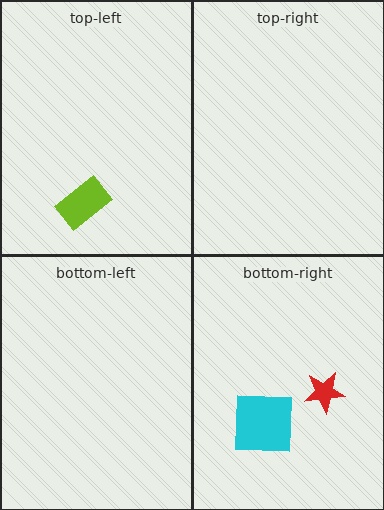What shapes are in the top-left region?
The lime rectangle.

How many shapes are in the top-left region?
1.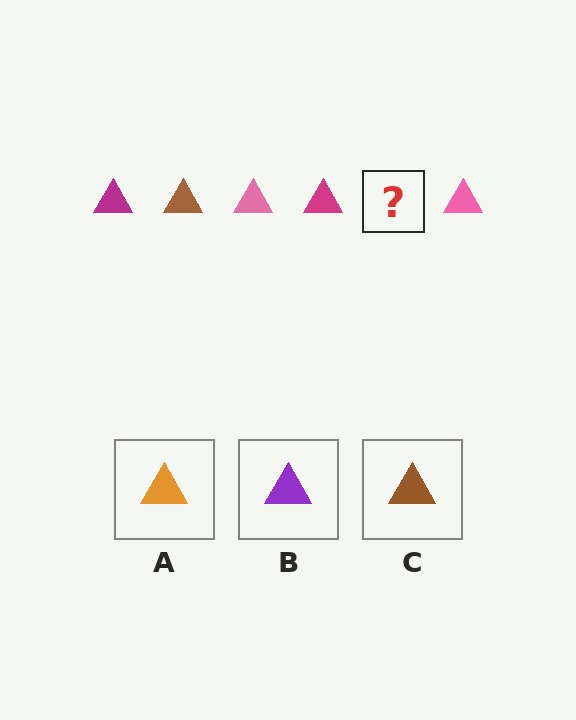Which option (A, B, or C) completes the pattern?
C.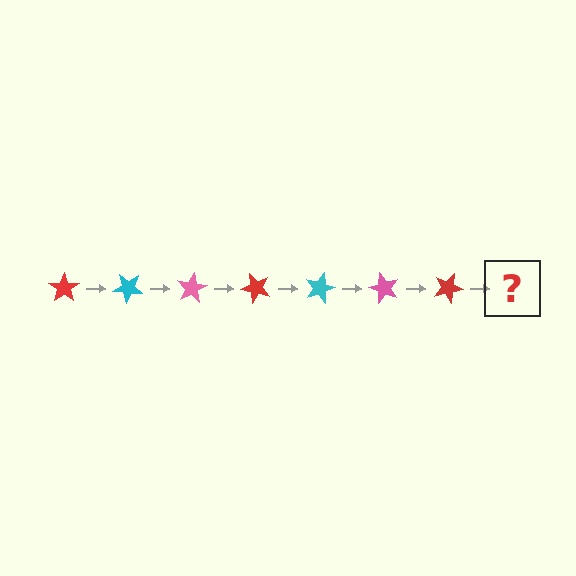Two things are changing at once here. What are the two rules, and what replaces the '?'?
The two rules are that it rotates 40 degrees each step and the color cycles through red, cyan, and pink. The '?' should be a cyan star, rotated 280 degrees from the start.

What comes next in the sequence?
The next element should be a cyan star, rotated 280 degrees from the start.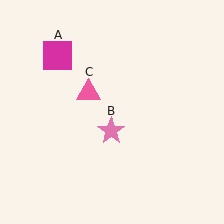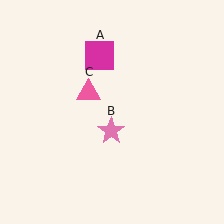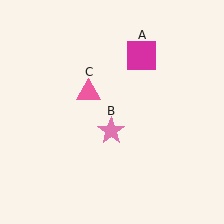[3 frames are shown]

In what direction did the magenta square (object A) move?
The magenta square (object A) moved right.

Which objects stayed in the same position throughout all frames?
Pink star (object B) and pink triangle (object C) remained stationary.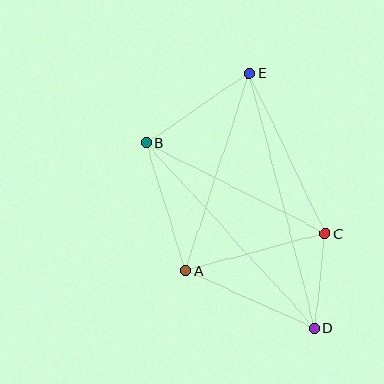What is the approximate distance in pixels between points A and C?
The distance between A and C is approximately 144 pixels.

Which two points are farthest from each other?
Points D and E are farthest from each other.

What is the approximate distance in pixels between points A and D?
The distance between A and D is approximately 141 pixels.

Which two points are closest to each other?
Points C and D are closest to each other.